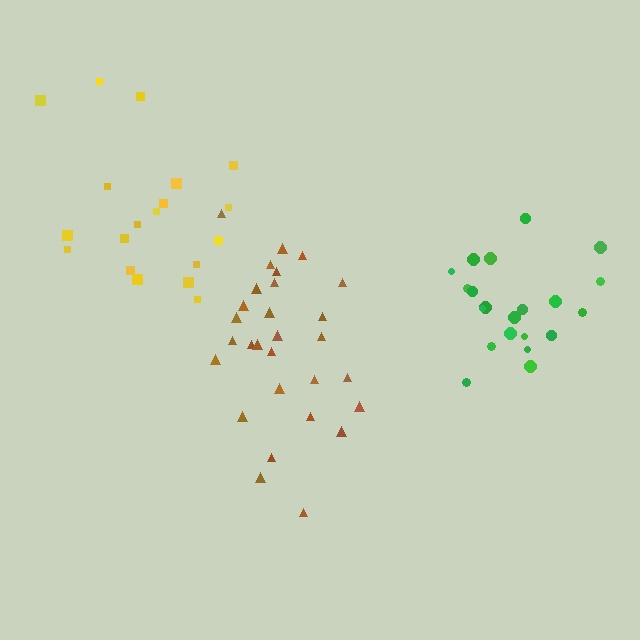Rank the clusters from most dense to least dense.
brown, green, yellow.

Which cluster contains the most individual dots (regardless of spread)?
Brown (29).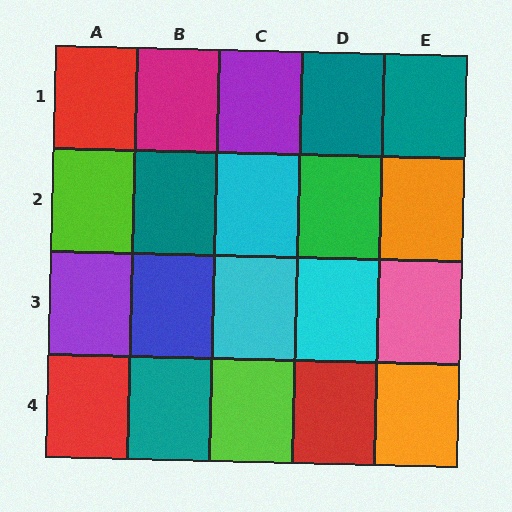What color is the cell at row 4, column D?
Red.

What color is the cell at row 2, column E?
Orange.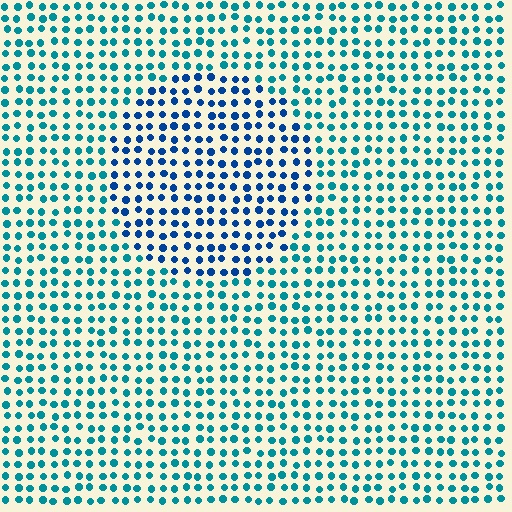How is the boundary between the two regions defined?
The boundary is defined purely by a slight shift in hue (about 31 degrees). Spacing, size, and orientation are identical on both sides.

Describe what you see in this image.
The image is filled with small teal elements in a uniform arrangement. A circle-shaped region is visible where the elements are tinted to a slightly different hue, forming a subtle color boundary.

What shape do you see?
I see a circle.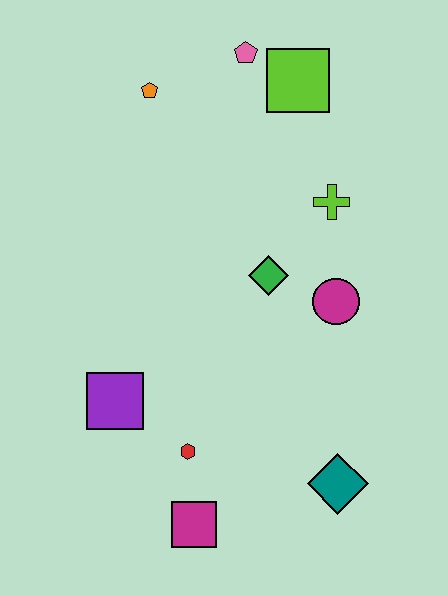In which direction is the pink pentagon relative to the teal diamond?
The pink pentagon is above the teal diamond.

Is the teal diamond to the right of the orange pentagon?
Yes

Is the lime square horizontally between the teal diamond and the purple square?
Yes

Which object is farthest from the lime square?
The magenta square is farthest from the lime square.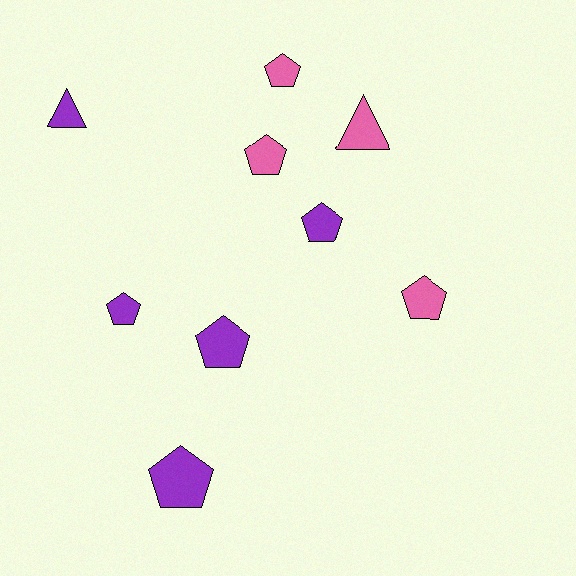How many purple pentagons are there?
There are 4 purple pentagons.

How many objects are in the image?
There are 9 objects.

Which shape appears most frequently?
Pentagon, with 7 objects.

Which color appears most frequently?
Purple, with 5 objects.